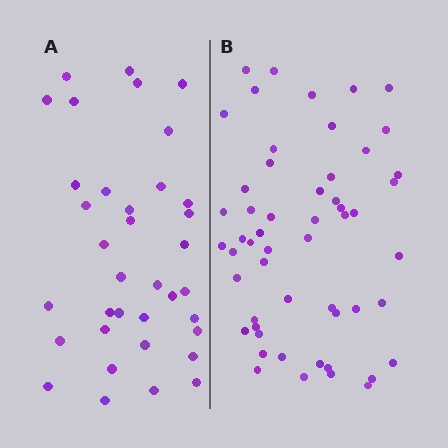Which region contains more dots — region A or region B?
Region B (the right region) has more dots.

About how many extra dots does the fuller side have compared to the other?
Region B has approximately 20 more dots than region A.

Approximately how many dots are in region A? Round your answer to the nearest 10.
About 40 dots. (The exact count is 36, which rounds to 40.)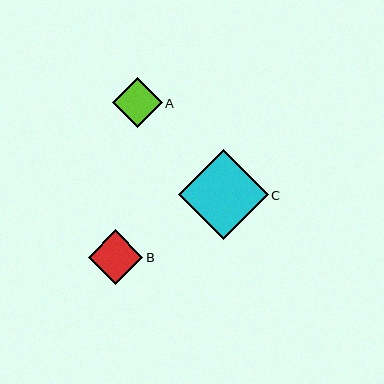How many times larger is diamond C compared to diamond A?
Diamond C is approximately 1.8 times the size of diamond A.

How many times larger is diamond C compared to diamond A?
Diamond C is approximately 1.8 times the size of diamond A.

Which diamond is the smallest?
Diamond A is the smallest with a size of approximately 49 pixels.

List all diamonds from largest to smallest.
From largest to smallest: C, B, A.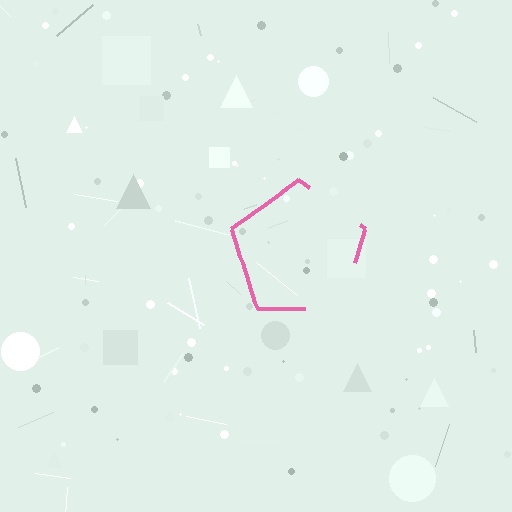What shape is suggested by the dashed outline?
The dashed outline suggests a pentagon.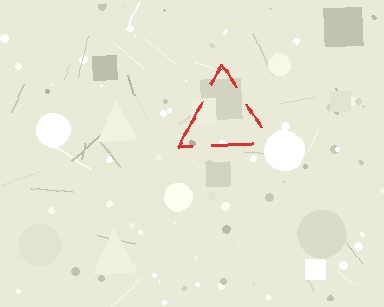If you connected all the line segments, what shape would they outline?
They would outline a triangle.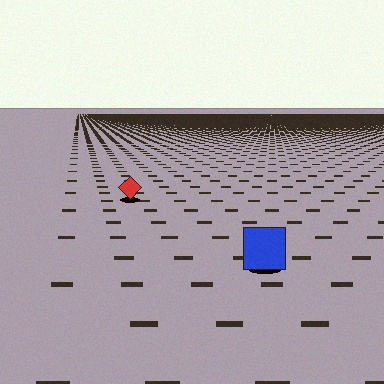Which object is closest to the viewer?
The blue square is closest. The texture marks near it are larger and more spread out.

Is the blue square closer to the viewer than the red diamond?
Yes. The blue square is closer — you can tell from the texture gradient: the ground texture is coarser near it.